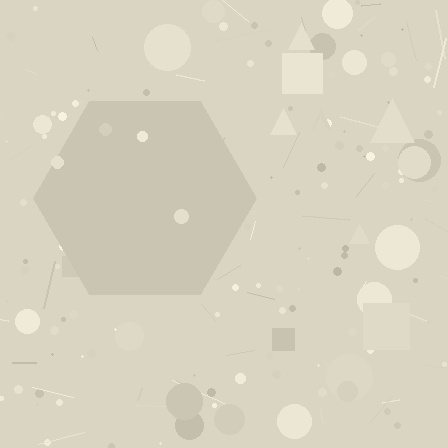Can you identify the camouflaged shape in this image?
The camouflaged shape is a hexagon.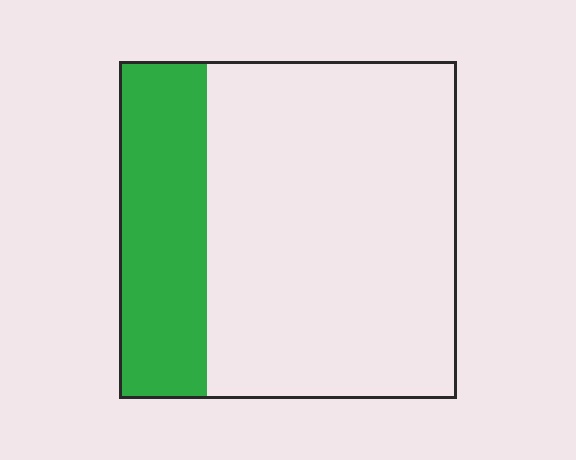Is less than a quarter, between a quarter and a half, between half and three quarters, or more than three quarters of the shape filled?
Between a quarter and a half.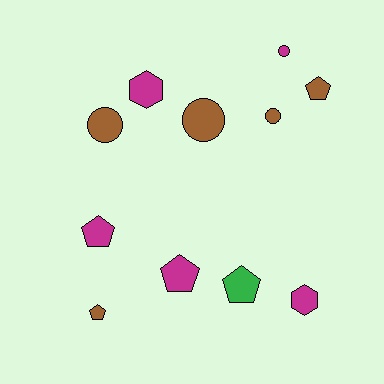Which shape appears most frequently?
Pentagon, with 5 objects.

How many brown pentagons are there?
There are 2 brown pentagons.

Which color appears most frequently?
Brown, with 5 objects.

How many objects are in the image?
There are 11 objects.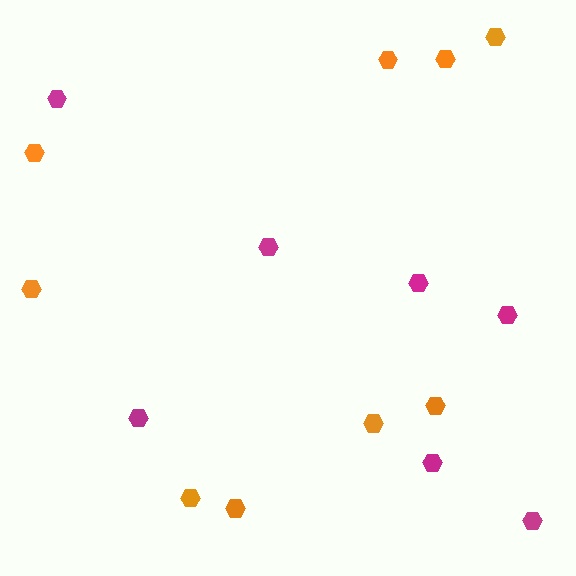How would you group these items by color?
There are 2 groups: one group of magenta hexagons (7) and one group of orange hexagons (9).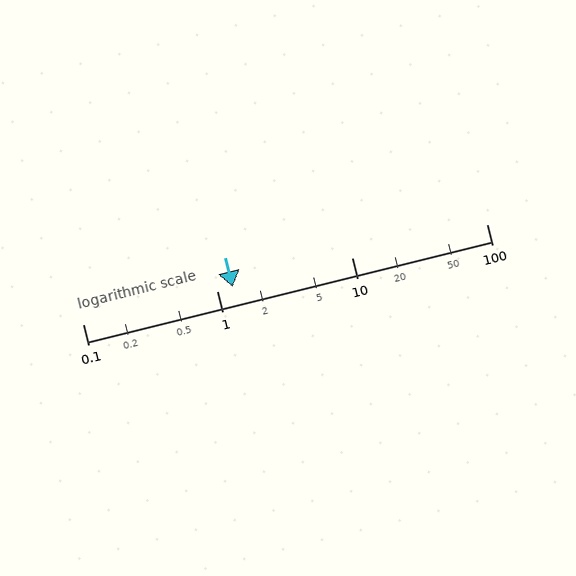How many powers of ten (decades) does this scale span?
The scale spans 3 decades, from 0.1 to 100.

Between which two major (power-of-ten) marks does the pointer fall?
The pointer is between 1 and 10.